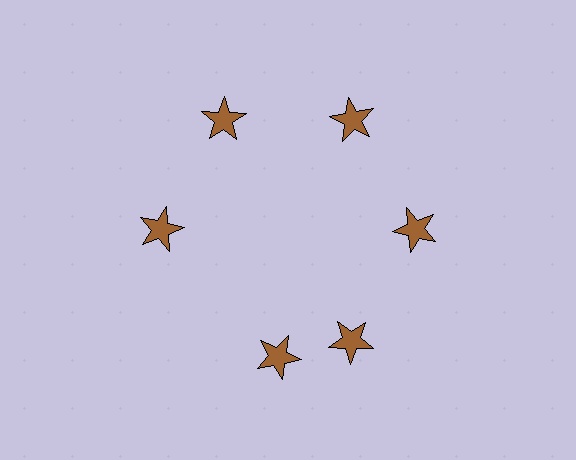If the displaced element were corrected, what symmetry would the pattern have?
It would have 6-fold rotational symmetry — the pattern would map onto itself every 60 degrees.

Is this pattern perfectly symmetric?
No. The 6 brown stars are arranged in a ring, but one element near the 7 o'clock position is rotated out of alignment along the ring, breaking the 6-fold rotational symmetry.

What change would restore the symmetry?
The symmetry would be restored by rotating it back into even spacing with its neighbors so that all 6 stars sit at equal angles and equal distance from the center.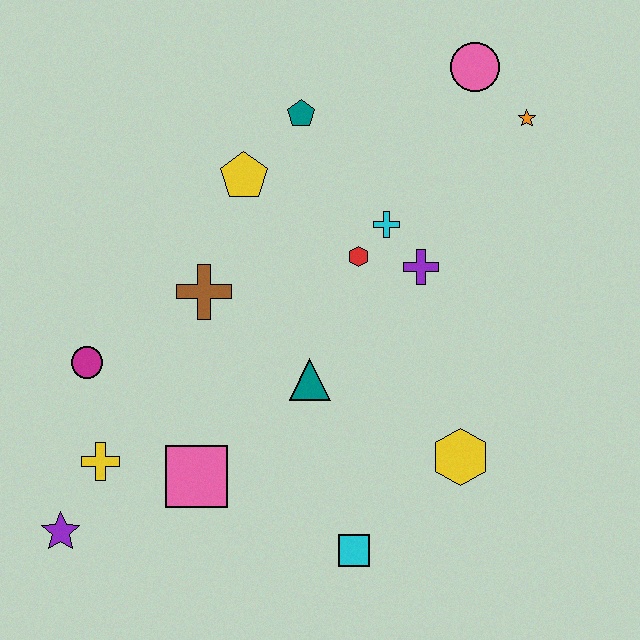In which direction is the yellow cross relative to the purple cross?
The yellow cross is to the left of the purple cross.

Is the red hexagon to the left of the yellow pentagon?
No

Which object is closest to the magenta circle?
The yellow cross is closest to the magenta circle.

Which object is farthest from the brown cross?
The orange star is farthest from the brown cross.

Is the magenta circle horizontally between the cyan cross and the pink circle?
No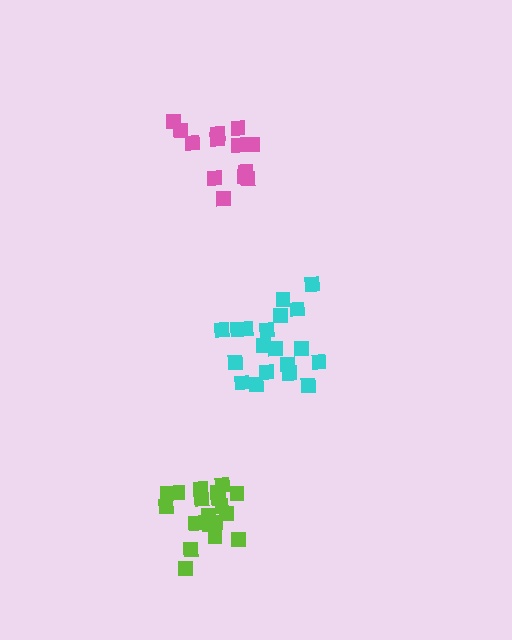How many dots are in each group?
Group 1: 19 dots, Group 2: 13 dots, Group 3: 19 dots (51 total).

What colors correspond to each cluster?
The clusters are colored: lime, pink, cyan.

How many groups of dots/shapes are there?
There are 3 groups.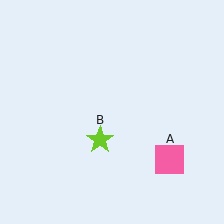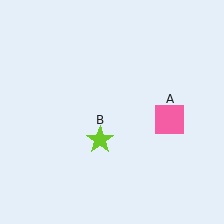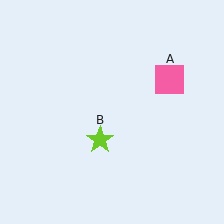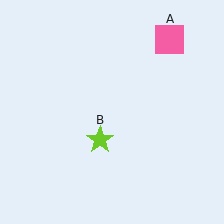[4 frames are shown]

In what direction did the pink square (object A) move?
The pink square (object A) moved up.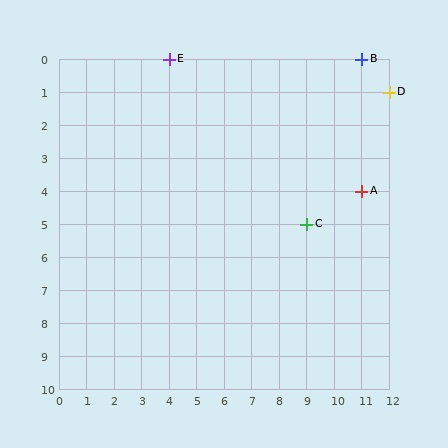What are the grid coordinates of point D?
Point D is at grid coordinates (12, 1).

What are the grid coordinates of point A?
Point A is at grid coordinates (11, 4).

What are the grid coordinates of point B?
Point B is at grid coordinates (11, 0).